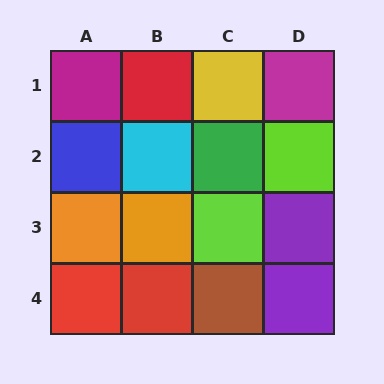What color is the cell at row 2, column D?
Lime.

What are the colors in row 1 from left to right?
Magenta, red, yellow, magenta.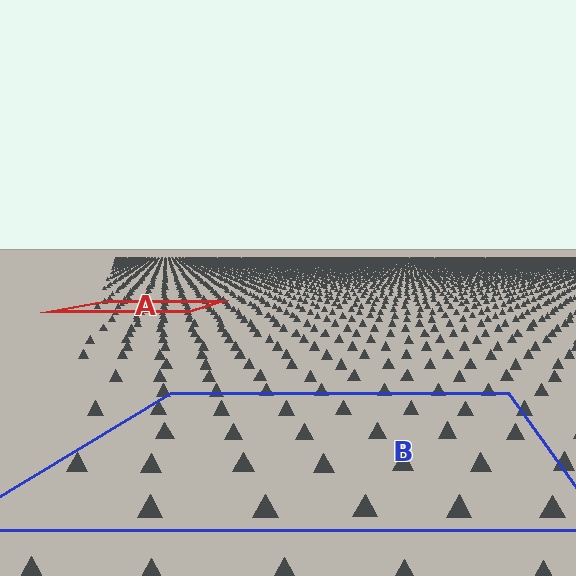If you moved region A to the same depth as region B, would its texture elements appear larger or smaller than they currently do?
They would appear larger. At a closer depth, the same texture elements are projected at a bigger on-screen size.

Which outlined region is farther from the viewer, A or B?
Region A is farther from the viewer — the texture elements inside it appear smaller and more densely packed.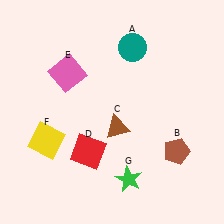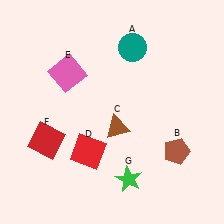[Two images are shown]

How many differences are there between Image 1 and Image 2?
There is 1 difference between the two images.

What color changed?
The square (F) changed from yellow in Image 1 to red in Image 2.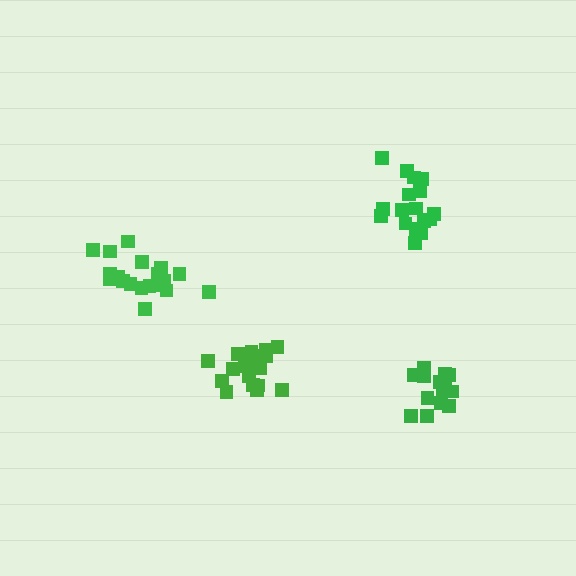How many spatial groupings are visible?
There are 4 spatial groupings.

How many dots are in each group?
Group 1: 18 dots, Group 2: 15 dots, Group 3: 17 dots, Group 4: 19 dots (69 total).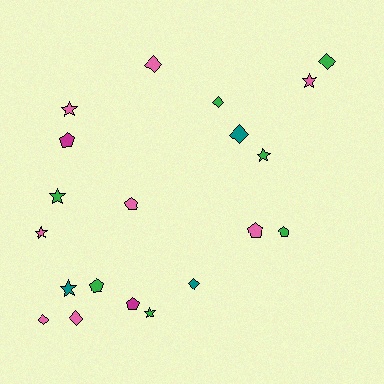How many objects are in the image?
There are 20 objects.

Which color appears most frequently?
Pink, with 8 objects.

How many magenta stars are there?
There are no magenta stars.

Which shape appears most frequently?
Star, with 7 objects.